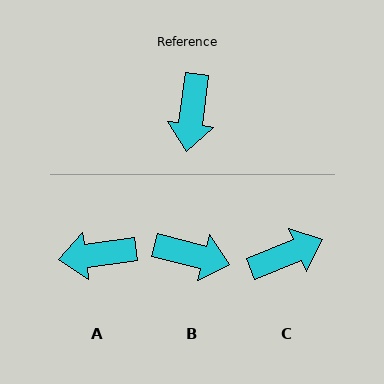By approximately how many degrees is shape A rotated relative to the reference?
Approximately 75 degrees clockwise.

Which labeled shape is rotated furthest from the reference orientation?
C, about 119 degrees away.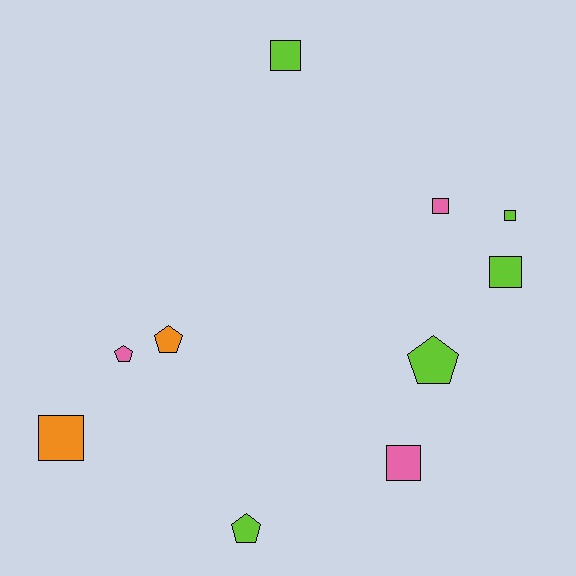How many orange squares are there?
There is 1 orange square.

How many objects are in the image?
There are 10 objects.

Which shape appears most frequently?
Square, with 6 objects.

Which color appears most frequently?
Lime, with 5 objects.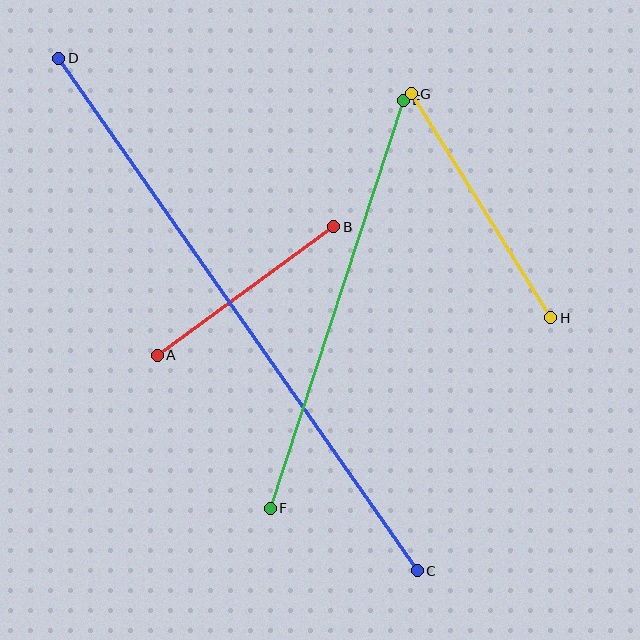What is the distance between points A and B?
The distance is approximately 218 pixels.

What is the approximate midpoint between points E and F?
The midpoint is at approximately (337, 304) pixels.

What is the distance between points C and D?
The distance is approximately 625 pixels.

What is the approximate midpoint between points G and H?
The midpoint is at approximately (481, 206) pixels.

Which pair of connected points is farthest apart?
Points C and D are farthest apart.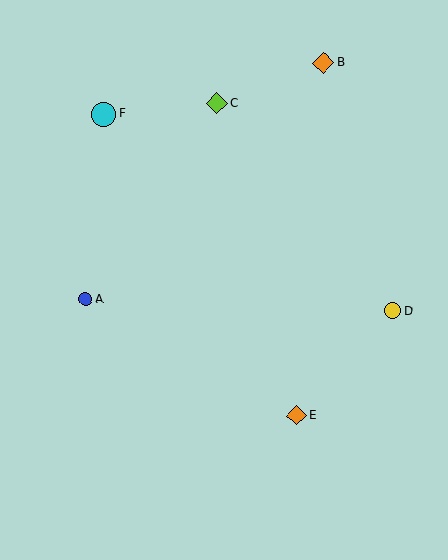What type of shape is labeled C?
Shape C is a lime diamond.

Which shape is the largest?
The cyan circle (labeled F) is the largest.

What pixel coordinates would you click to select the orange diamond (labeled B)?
Click at (323, 63) to select the orange diamond B.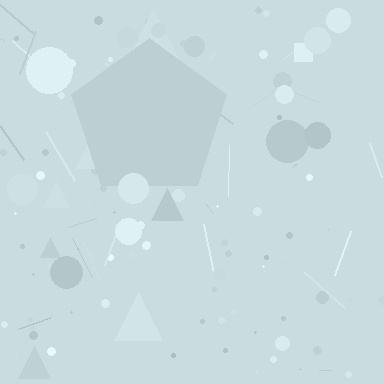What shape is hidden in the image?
A pentagon is hidden in the image.